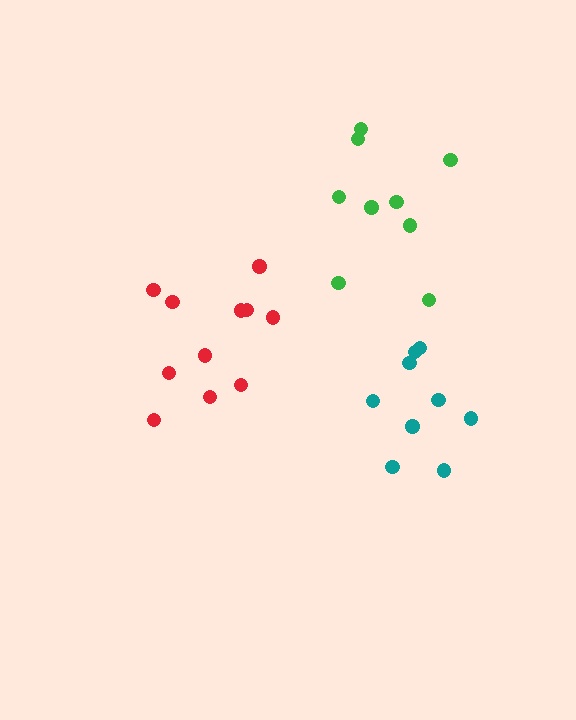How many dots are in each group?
Group 1: 9 dots, Group 2: 9 dots, Group 3: 11 dots (29 total).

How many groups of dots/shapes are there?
There are 3 groups.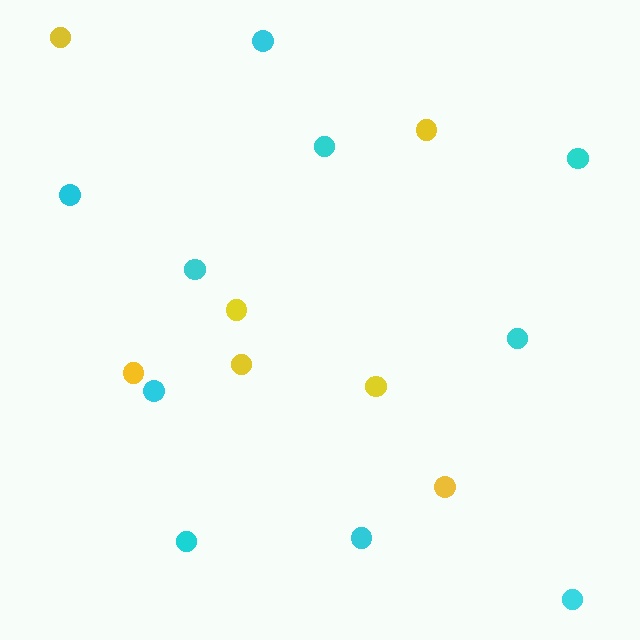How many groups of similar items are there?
There are 2 groups: one group of cyan circles (10) and one group of yellow circles (7).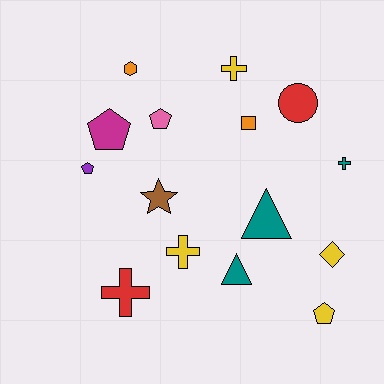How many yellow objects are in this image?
There are 4 yellow objects.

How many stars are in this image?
There is 1 star.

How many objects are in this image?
There are 15 objects.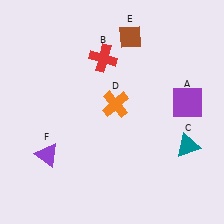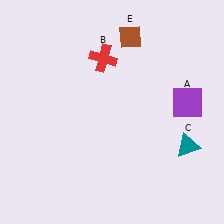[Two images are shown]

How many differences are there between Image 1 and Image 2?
There are 2 differences between the two images.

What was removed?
The purple triangle (F), the orange cross (D) were removed in Image 2.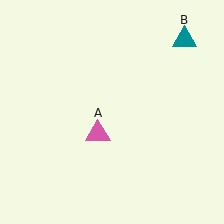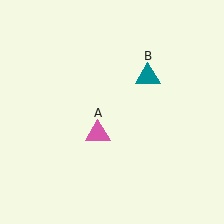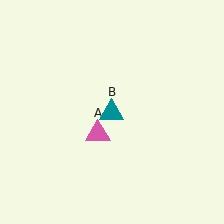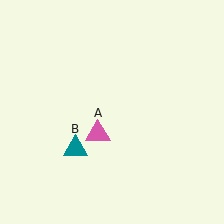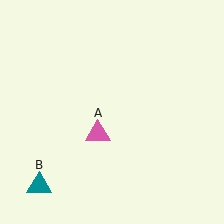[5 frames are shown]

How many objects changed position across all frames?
1 object changed position: teal triangle (object B).